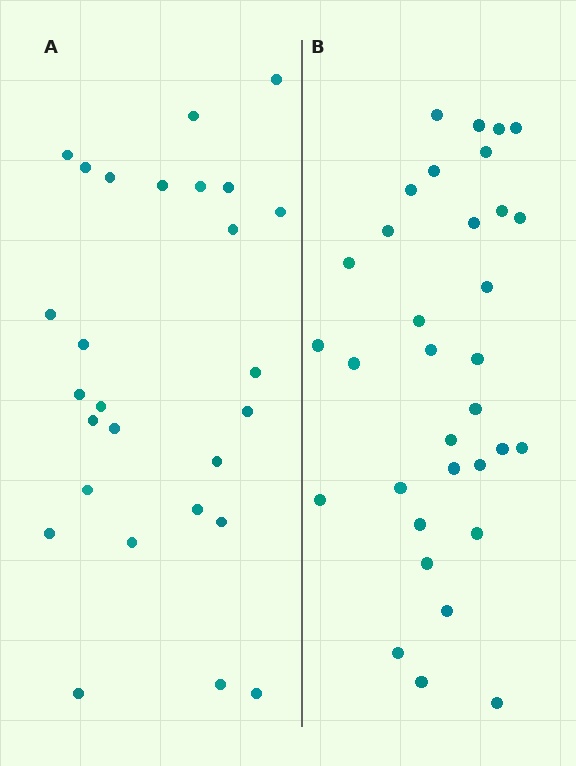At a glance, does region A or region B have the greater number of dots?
Region B (the right region) has more dots.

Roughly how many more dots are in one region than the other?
Region B has about 6 more dots than region A.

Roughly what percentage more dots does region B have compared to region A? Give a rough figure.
About 20% more.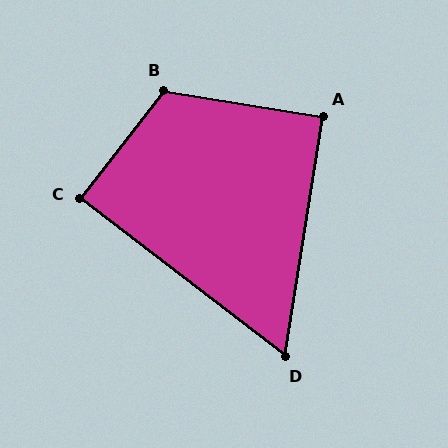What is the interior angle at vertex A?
Approximately 90 degrees (approximately right).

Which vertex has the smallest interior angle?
D, at approximately 61 degrees.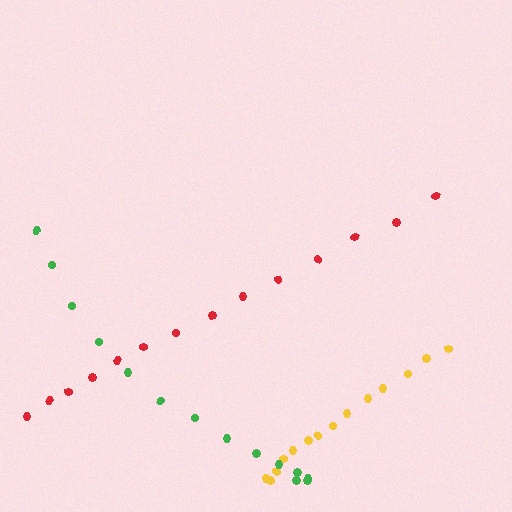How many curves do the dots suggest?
There are 3 distinct paths.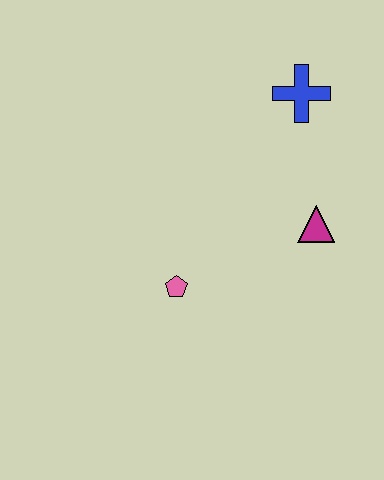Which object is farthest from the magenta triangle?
The pink pentagon is farthest from the magenta triangle.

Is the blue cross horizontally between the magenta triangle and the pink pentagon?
Yes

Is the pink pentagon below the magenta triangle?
Yes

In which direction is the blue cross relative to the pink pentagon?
The blue cross is above the pink pentagon.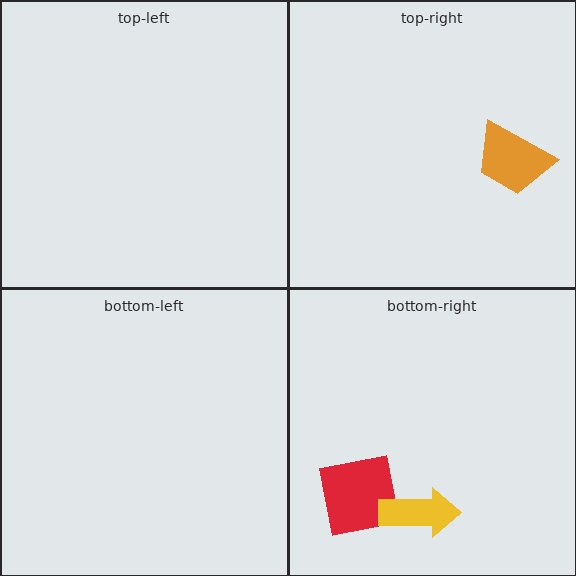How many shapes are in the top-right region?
1.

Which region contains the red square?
The bottom-right region.